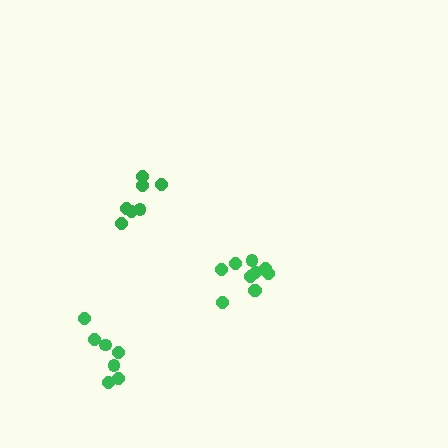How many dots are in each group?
Group 1: 7 dots, Group 2: 10 dots, Group 3: 7 dots (24 total).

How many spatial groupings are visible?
There are 3 spatial groupings.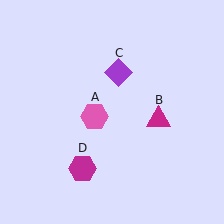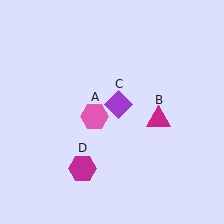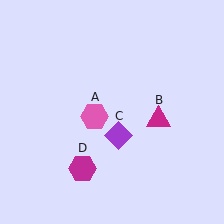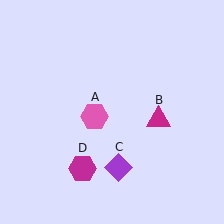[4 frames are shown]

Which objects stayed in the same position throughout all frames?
Pink hexagon (object A) and magenta triangle (object B) and magenta hexagon (object D) remained stationary.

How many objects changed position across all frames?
1 object changed position: purple diamond (object C).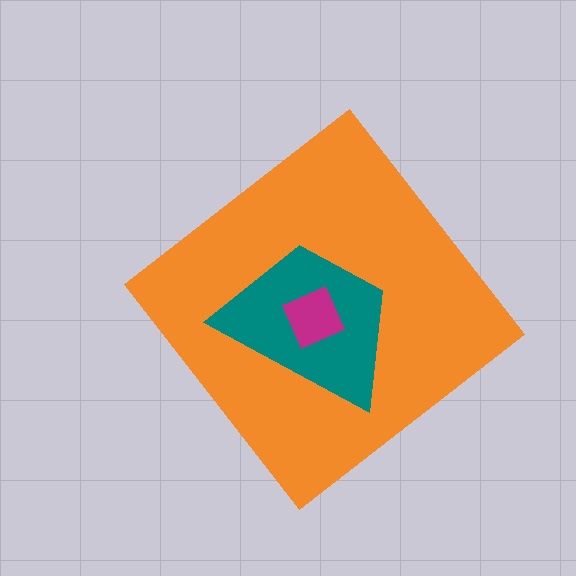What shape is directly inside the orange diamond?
The teal trapezoid.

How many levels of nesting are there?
3.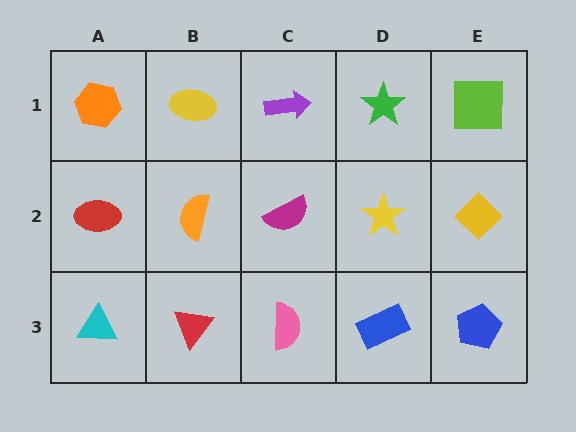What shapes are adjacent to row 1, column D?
A yellow star (row 2, column D), a purple arrow (row 1, column C), a lime square (row 1, column E).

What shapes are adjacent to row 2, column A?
An orange hexagon (row 1, column A), a cyan triangle (row 3, column A), an orange semicircle (row 2, column B).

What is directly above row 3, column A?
A red ellipse.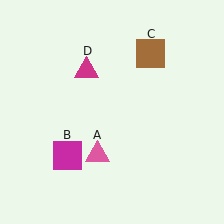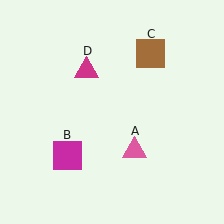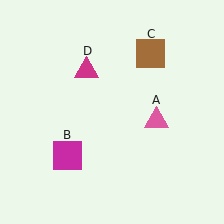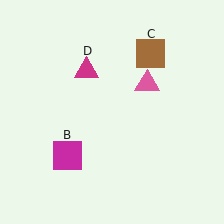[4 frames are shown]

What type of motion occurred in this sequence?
The pink triangle (object A) rotated counterclockwise around the center of the scene.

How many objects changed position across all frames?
1 object changed position: pink triangle (object A).